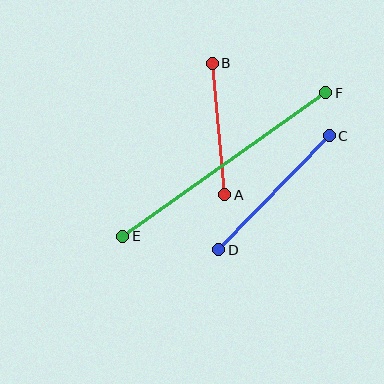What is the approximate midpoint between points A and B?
The midpoint is at approximately (218, 129) pixels.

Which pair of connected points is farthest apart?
Points E and F are farthest apart.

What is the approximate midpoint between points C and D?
The midpoint is at approximately (274, 193) pixels.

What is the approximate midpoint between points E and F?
The midpoint is at approximately (224, 164) pixels.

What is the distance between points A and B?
The distance is approximately 132 pixels.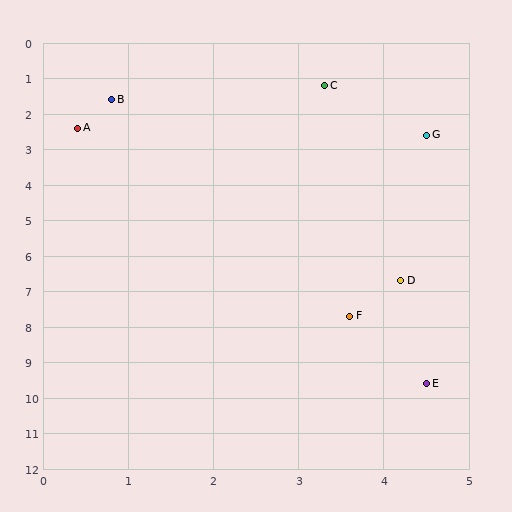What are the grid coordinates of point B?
Point B is at approximately (0.8, 1.6).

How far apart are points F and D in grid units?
Points F and D are about 1.2 grid units apart.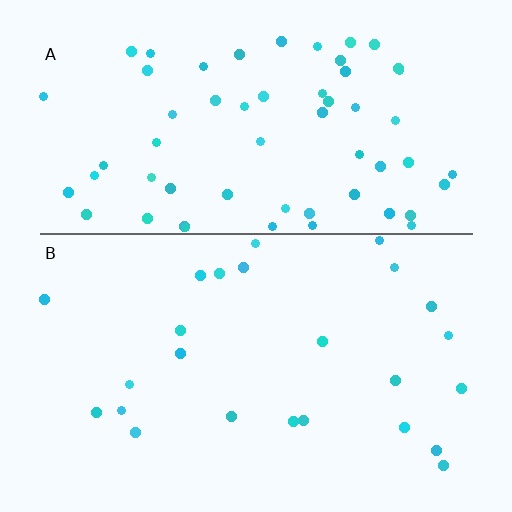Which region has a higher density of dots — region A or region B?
A (the top).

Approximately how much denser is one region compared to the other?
Approximately 2.6× — region A over region B.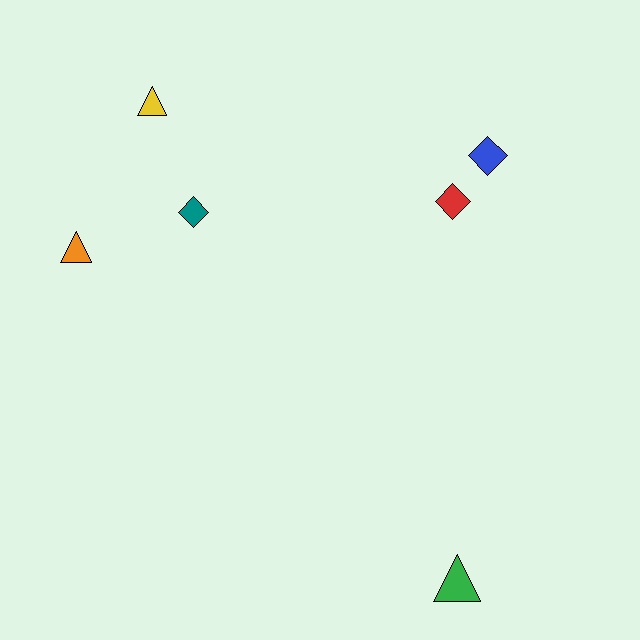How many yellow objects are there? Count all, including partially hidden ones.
There is 1 yellow object.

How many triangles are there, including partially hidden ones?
There are 3 triangles.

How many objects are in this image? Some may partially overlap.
There are 6 objects.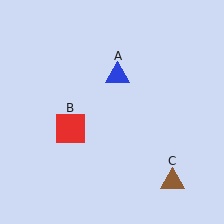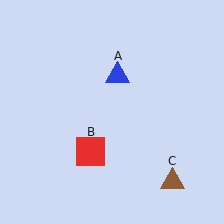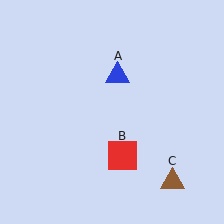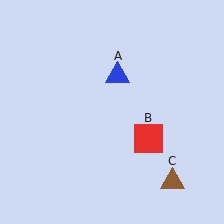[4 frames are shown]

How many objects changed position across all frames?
1 object changed position: red square (object B).